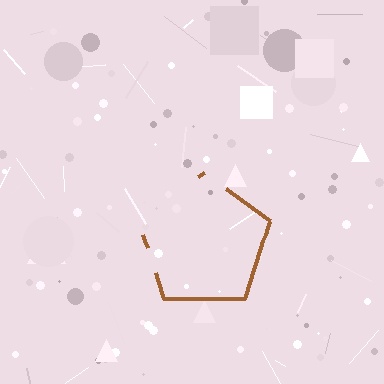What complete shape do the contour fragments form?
The contour fragments form a pentagon.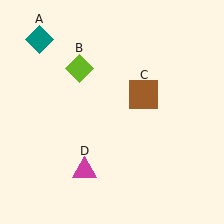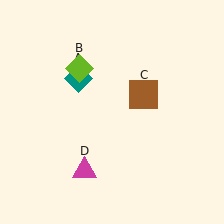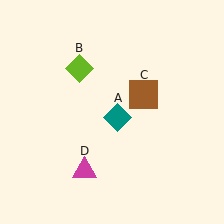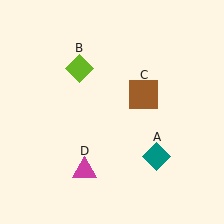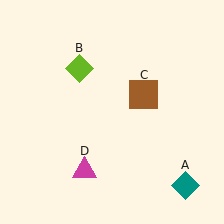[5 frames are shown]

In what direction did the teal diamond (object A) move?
The teal diamond (object A) moved down and to the right.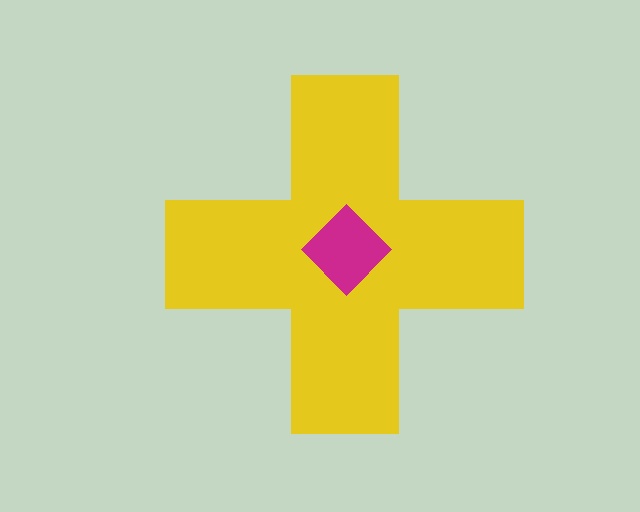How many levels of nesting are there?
2.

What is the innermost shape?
The magenta diamond.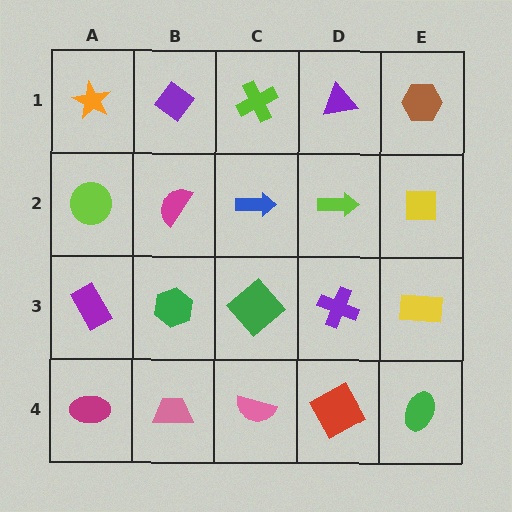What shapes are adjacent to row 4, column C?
A green diamond (row 3, column C), a pink trapezoid (row 4, column B), a red square (row 4, column D).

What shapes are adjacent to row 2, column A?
An orange star (row 1, column A), a purple rectangle (row 3, column A), a magenta semicircle (row 2, column B).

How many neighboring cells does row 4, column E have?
2.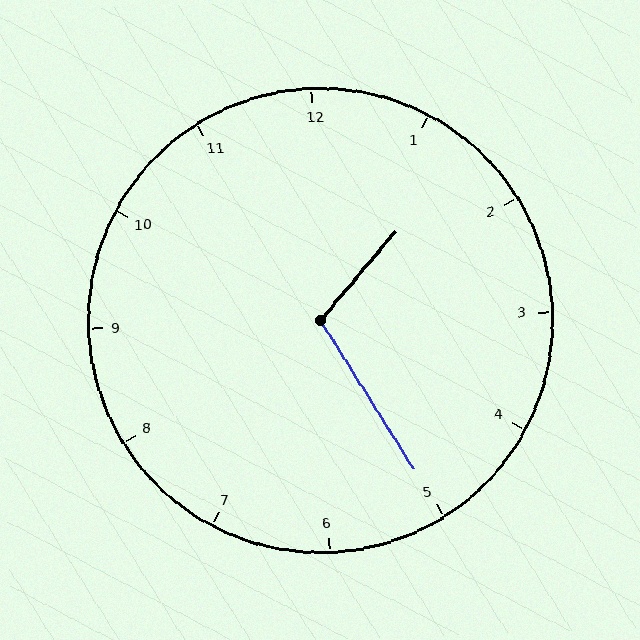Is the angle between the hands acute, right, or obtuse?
It is obtuse.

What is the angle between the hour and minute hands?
Approximately 108 degrees.